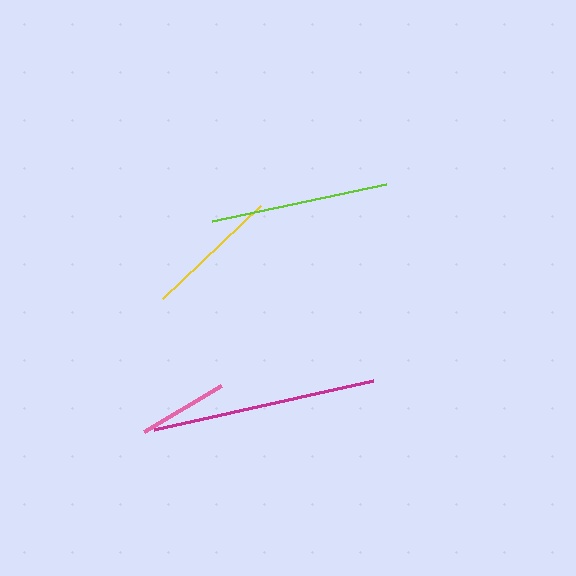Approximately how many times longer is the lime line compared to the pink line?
The lime line is approximately 2.0 times the length of the pink line.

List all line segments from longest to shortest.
From longest to shortest: magenta, lime, yellow, pink.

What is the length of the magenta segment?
The magenta segment is approximately 224 pixels long.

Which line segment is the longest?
The magenta line is the longest at approximately 224 pixels.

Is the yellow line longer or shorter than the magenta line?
The magenta line is longer than the yellow line.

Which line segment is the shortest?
The pink line is the shortest at approximately 90 pixels.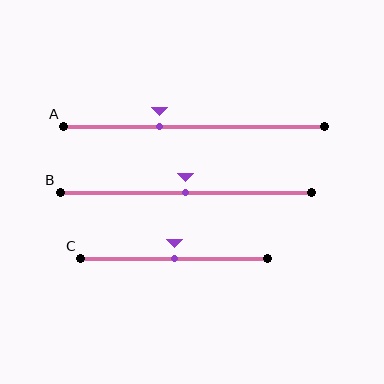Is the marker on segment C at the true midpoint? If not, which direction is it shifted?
Yes, the marker on segment C is at the true midpoint.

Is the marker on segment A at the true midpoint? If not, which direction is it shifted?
No, the marker on segment A is shifted to the left by about 13% of the segment length.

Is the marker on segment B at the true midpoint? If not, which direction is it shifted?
Yes, the marker on segment B is at the true midpoint.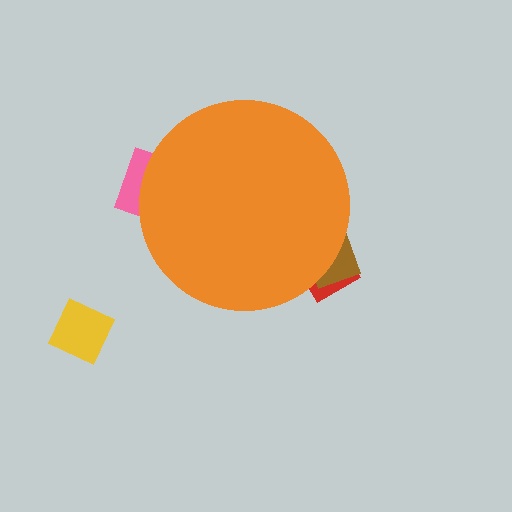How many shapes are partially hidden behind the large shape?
3 shapes are partially hidden.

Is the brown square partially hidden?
Yes, the brown square is partially hidden behind the orange circle.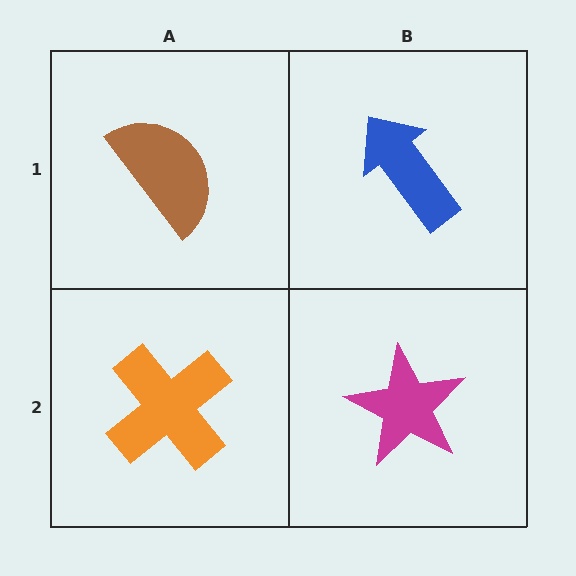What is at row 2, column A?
An orange cross.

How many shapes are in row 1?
2 shapes.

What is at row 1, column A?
A brown semicircle.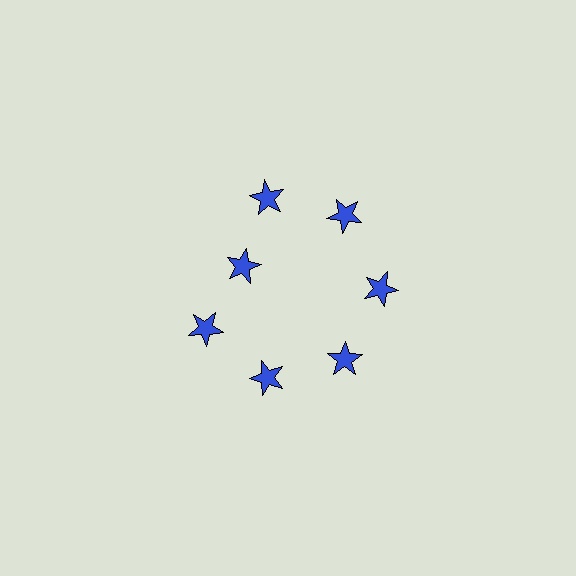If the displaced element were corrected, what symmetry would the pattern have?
It would have 7-fold rotational symmetry — the pattern would map onto itself every 51 degrees.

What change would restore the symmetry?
The symmetry would be restored by moving it outward, back onto the ring so that all 7 stars sit at equal angles and equal distance from the center.